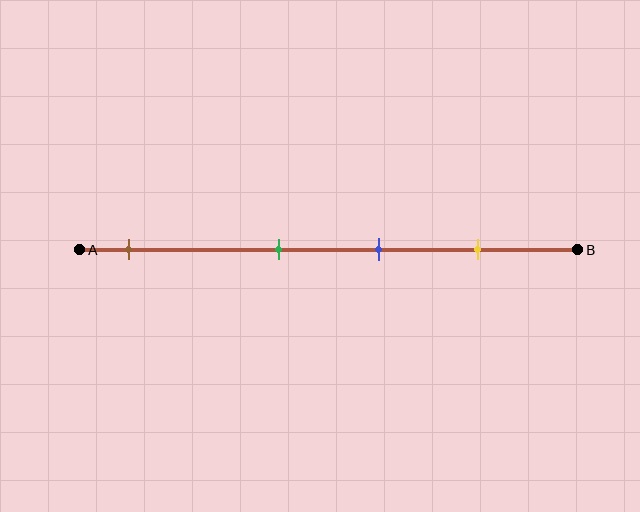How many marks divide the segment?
There are 4 marks dividing the segment.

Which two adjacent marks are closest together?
The green and blue marks are the closest adjacent pair.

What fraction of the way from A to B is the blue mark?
The blue mark is approximately 60% (0.6) of the way from A to B.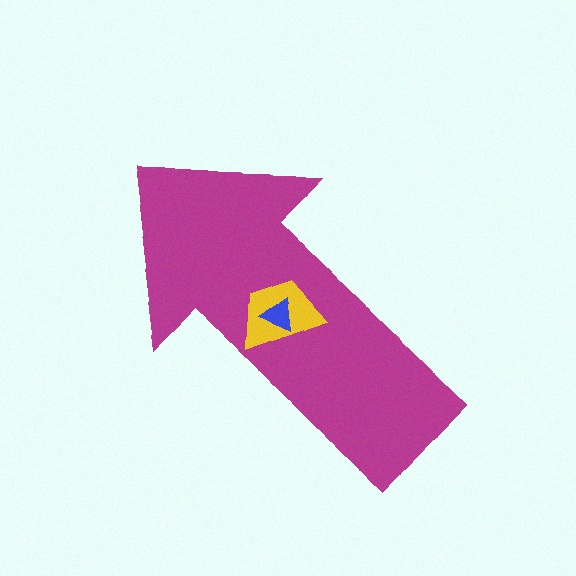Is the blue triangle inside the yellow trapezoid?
Yes.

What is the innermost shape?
The blue triangle.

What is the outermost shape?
The magenta arrow.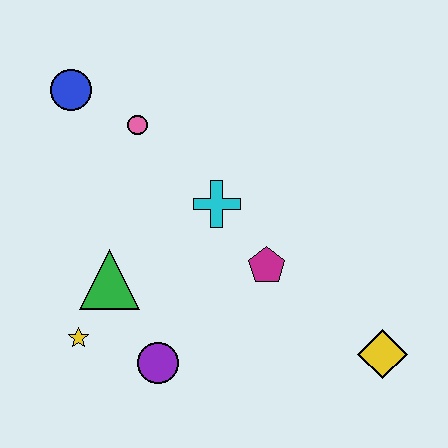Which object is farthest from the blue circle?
The yellow diamond is farthest from the blue circle.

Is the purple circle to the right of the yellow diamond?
No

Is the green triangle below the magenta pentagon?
Yes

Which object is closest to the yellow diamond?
The magenta pentagon is closest to the yellow diamond.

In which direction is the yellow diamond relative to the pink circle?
The yellow diamond is to the right of the pink circle.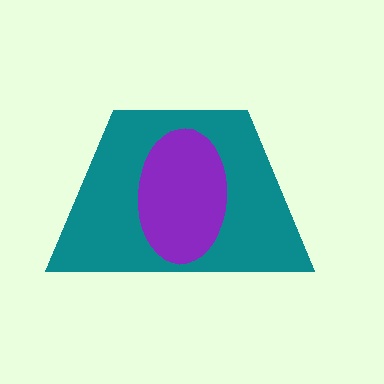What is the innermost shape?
The purple ellipse.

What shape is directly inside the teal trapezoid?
The purple ellipse.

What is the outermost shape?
The teal trapezoid.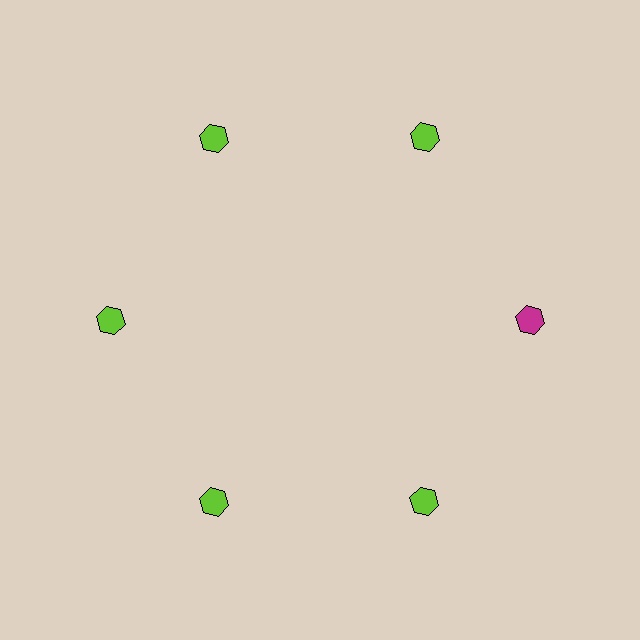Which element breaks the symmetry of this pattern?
The magenta hexagon at roughly the 3 o'clock position breaks the symmetry. All other shapes are lime hexagons.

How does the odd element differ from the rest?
It has a different color: magenta instead of lime.